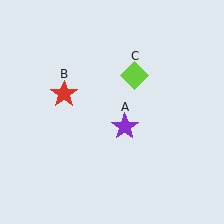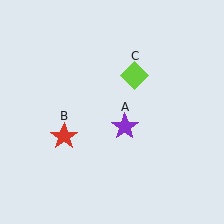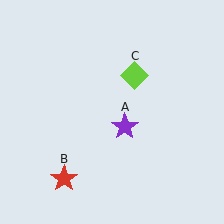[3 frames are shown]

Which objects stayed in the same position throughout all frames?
Purple star (object A) and lime diamond (object C) remained stationary.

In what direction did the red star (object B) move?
The red star (object B) moved down.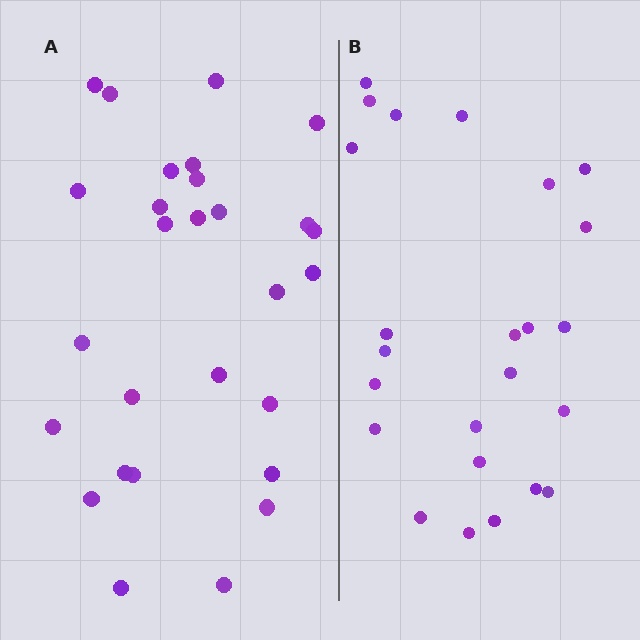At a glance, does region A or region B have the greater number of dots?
Region A (the left region) has more dots.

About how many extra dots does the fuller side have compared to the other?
Region A has about 4 more dots than region B.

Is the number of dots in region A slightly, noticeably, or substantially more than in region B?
Region A has only slightly more — the two regions are fairly close. The ratio is roughly 1.2 to 1.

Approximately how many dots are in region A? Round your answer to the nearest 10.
About 30 dots. (The exact count is 28, which rounds to 30.)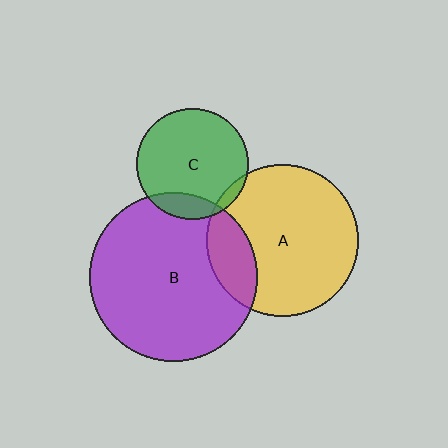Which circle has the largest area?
Circle B (purple).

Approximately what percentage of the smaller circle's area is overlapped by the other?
Approximately 5%.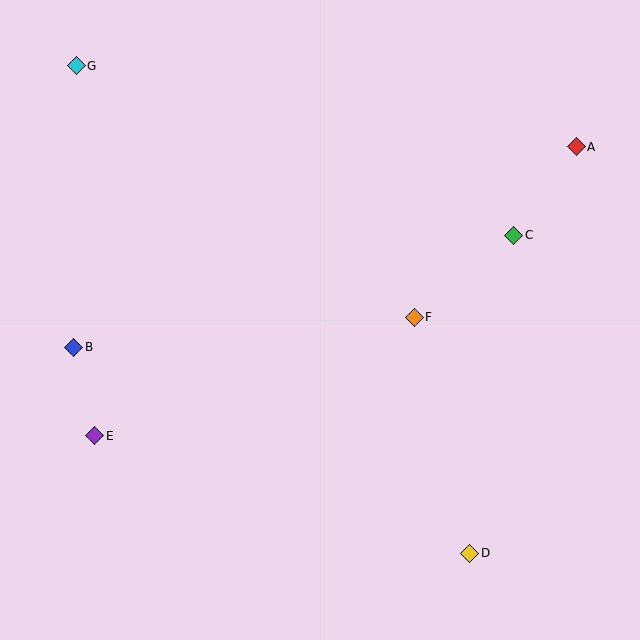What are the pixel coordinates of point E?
Point E is at (95, 436).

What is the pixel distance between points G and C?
The distance between G and C is 469 pixels.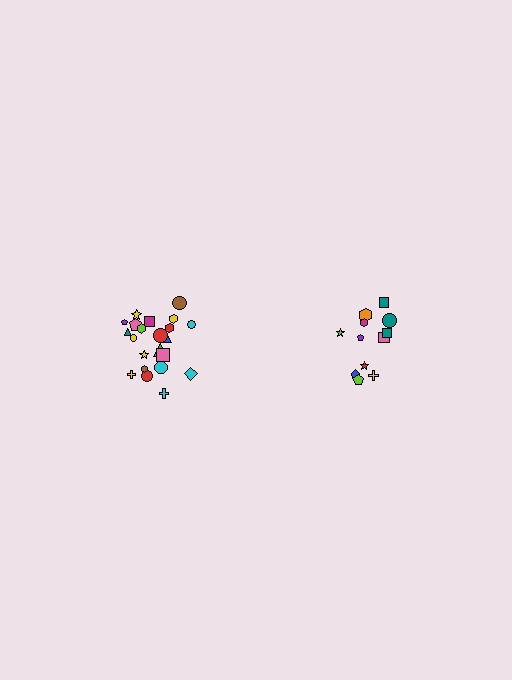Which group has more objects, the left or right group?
The left group.